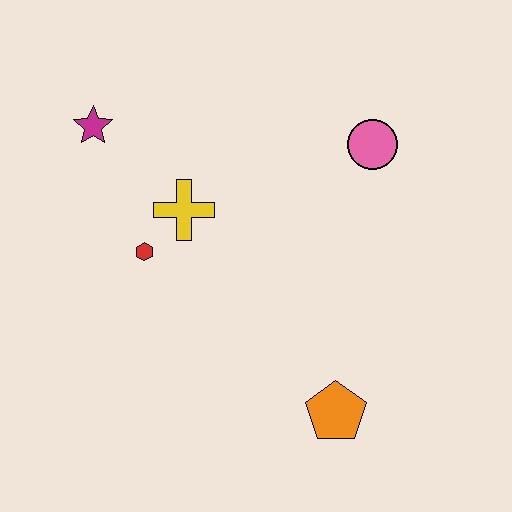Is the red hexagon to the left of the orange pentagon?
Yes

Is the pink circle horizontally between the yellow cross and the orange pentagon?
No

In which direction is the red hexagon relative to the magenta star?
The red hexagon is below the magenta star.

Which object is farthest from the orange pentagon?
The magenta star is farthest from the orange pentagon.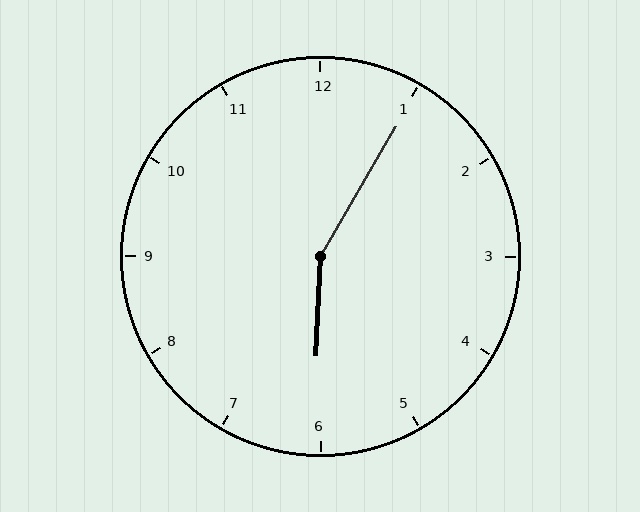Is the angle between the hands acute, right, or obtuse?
It is obtuse.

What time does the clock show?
6:05.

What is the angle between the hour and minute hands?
Approximately 152 degrees.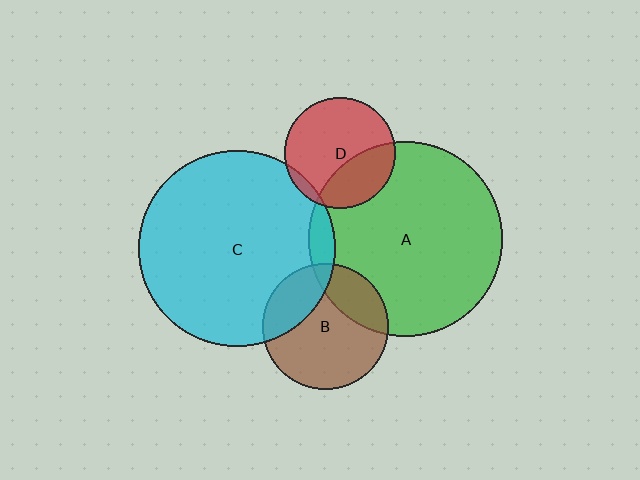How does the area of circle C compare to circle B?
Approximately 2.4 times.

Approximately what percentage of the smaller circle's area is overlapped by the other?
Approximately 5%.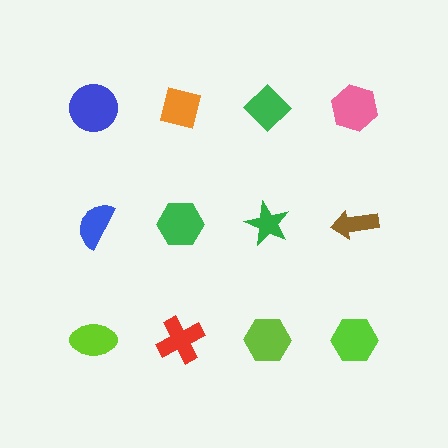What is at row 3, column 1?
A lime ellipse.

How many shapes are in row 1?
4 shapes.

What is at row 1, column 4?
A pink hexagon.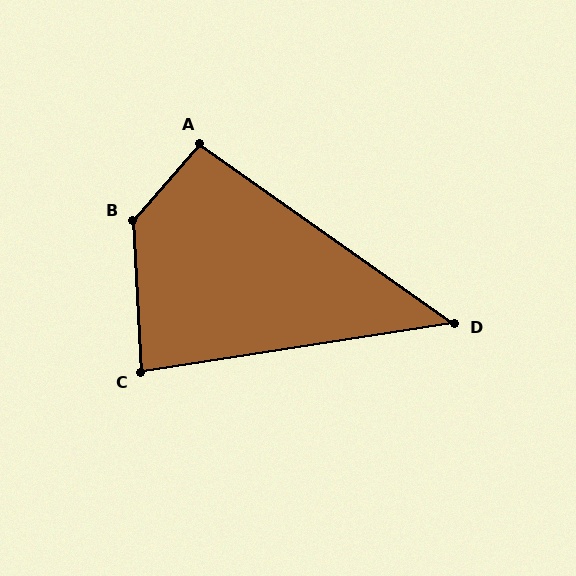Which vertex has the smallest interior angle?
D, at approximately 44 degrees.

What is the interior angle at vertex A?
Approximately 96 degrees (obtuse).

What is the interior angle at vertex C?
Approximately 84 degrees (acute).